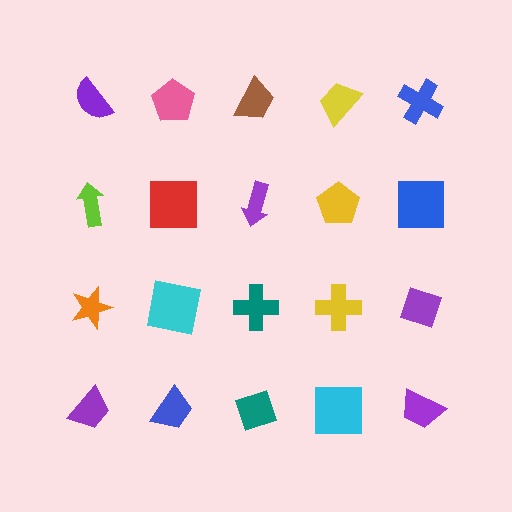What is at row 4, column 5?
A purple trapezoid.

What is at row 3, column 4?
A yellow cross.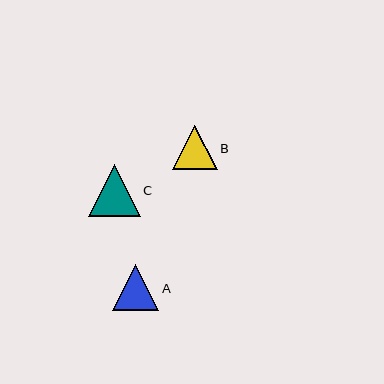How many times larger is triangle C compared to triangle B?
Triangle C is approximately 1.2 times the size of triangle B.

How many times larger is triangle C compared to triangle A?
Triangle C is approximately 1.1 times the size of triangle A.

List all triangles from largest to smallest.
From largest to smallest: C, A, B.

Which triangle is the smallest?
Triangle B is the smallest with a size of approximately 44 pixels.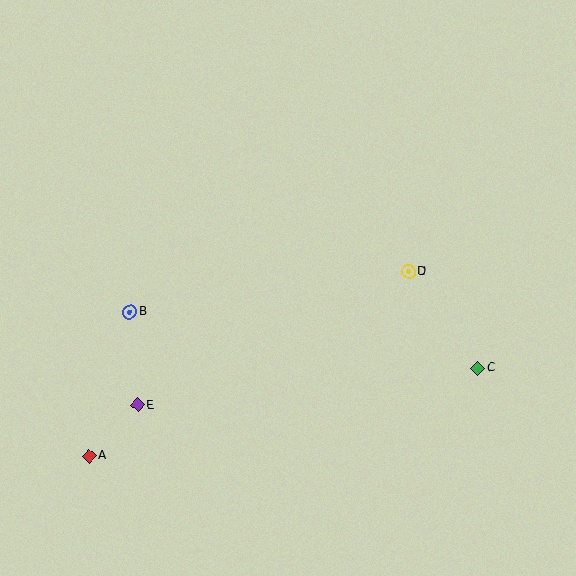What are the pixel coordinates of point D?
Point D is at (409, 272).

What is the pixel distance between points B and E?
The distance between B and E is 93 pixels.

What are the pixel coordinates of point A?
Point A is at (89, 456).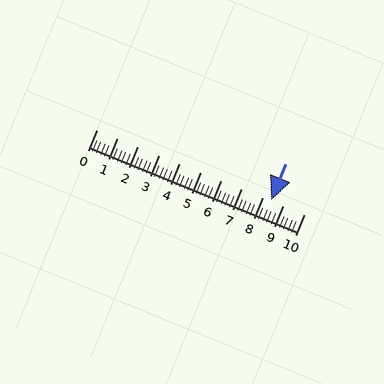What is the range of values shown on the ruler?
The ruler shows values from 0 to 10.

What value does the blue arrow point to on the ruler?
The blue arrow points to approximately 8.4.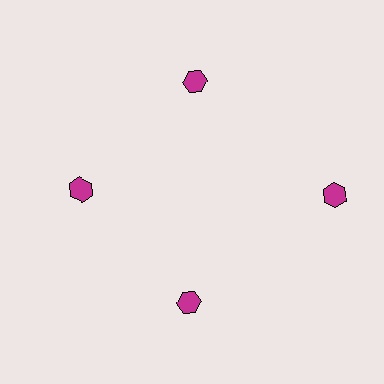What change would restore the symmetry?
The symmetry would be restored by moving it inward, back onto the ring so that all 4 hexagons sit at equal angles and equal distance from the center.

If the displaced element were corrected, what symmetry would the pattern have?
It would have 4-fold rotational symmetry — the pattern would map onto itself every 90 degrees.